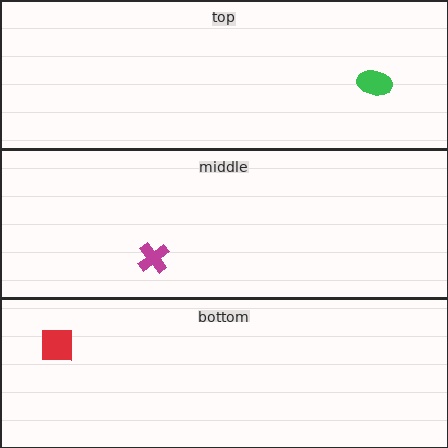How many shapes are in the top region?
1.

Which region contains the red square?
The bottom region.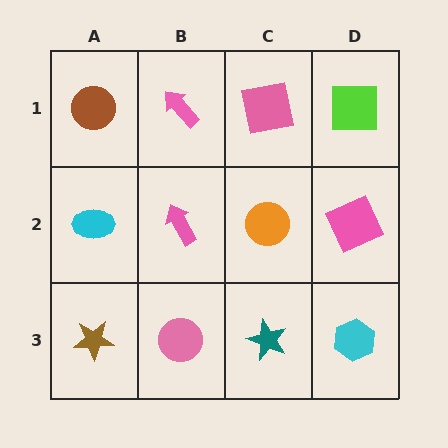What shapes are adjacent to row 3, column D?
A pink square (row 2, column D), a teal star (row 3, column C).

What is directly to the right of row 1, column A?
A pink arrow.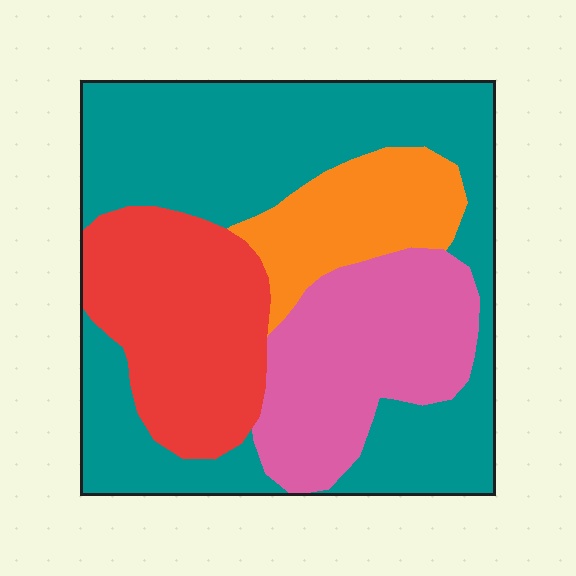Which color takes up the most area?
Teal, at roughly 45%.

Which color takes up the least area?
Orange, at roughly 10%.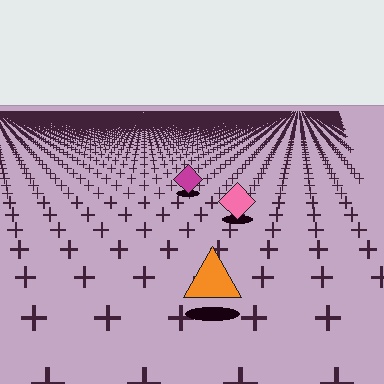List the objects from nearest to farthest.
From nearest to farthest: the orange triangle, the pink diamond, the magenta diamond.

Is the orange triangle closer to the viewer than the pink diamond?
Yes. The orange triangle is closer — you can tell from the texture gradient: the ground texture is coarser near it.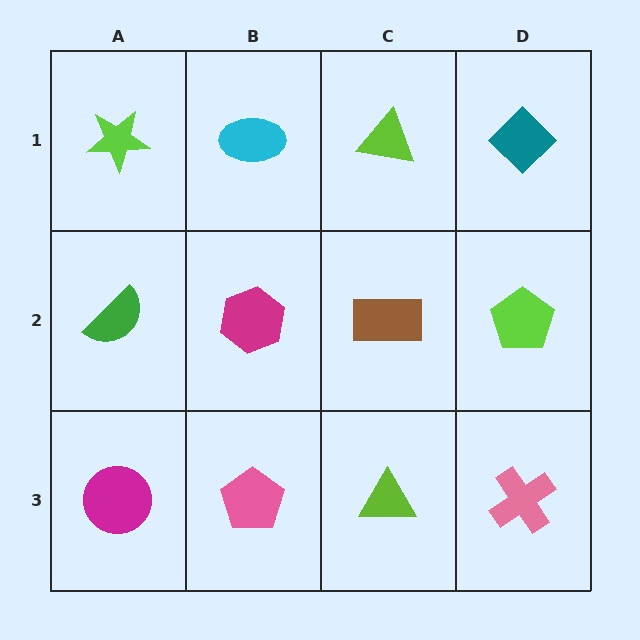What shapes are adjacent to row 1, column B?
A magenta hexagon (row 2, column B), a lime star (row 1, column A), a lime triangle (row 1, column C).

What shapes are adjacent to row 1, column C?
A brown rectangle (row 2, column C), a cyan ellipse (row 1, column B), a teal diamond (row 1, column D).